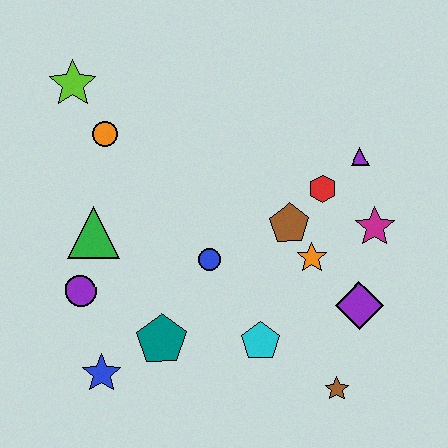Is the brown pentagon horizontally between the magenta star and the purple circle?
Yes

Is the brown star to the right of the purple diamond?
No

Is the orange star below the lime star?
Yes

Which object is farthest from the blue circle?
The lime star is farthest from the blue circle.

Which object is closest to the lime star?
The orange circle is closest to the lime star.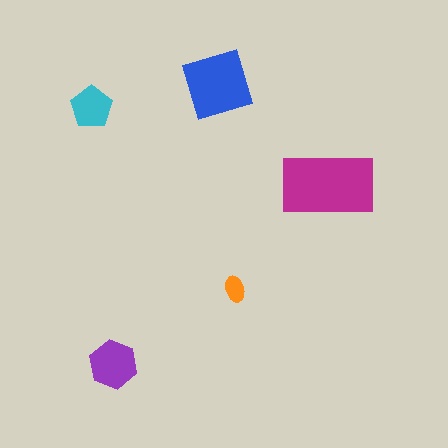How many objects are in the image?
There are 5 objects in the image.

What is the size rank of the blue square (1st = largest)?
2nd.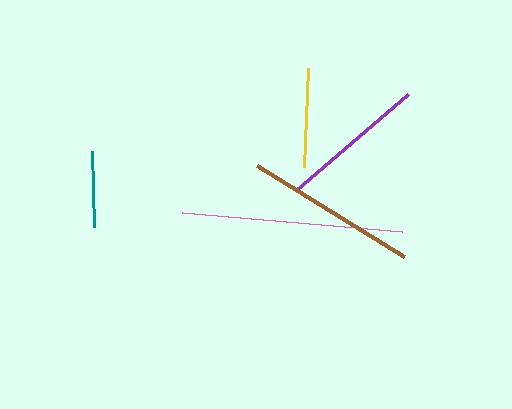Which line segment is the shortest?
The teal line is the shortest at approximately 76 pixels.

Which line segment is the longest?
The pink line is the longest at approximately 221 pixels.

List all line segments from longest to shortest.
From longest to shortest: pink, brown, purple, yellow, teal.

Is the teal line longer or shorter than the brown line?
The brown line is longer than the teal line.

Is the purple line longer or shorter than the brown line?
The brown line is longer than the purple line.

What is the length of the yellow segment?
The yellow segment is approximately 99 pixels long.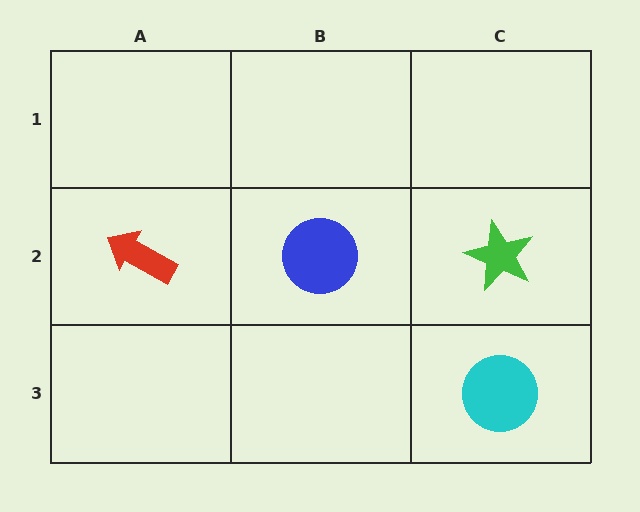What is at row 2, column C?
A green star.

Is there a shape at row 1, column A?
No, that cell is empty.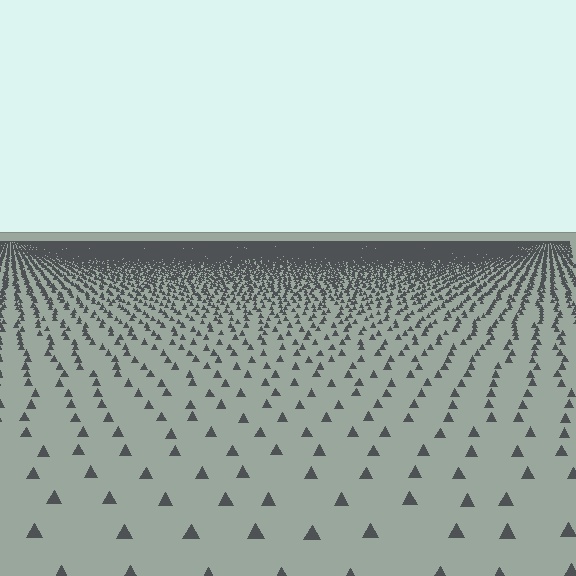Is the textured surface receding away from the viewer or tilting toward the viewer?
The surface is receding away from the viewer. Texture elements get smaller and denser toward the top.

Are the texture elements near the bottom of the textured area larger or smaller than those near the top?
Larger. Near the bottom, elements are closer to the viewer and appear at a bigger on-screen size.